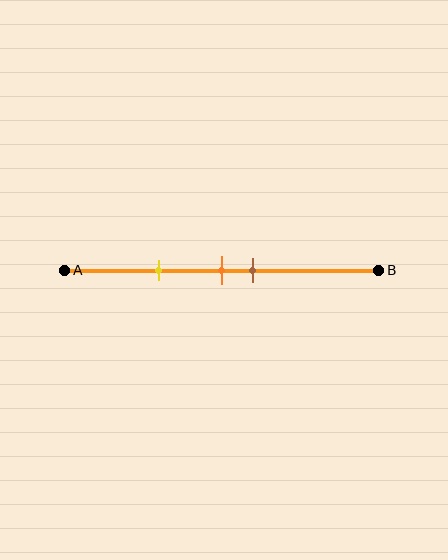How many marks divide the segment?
There are 3 marks dividing the segment.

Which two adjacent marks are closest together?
The orange and brown marks are the closest adjacent pair.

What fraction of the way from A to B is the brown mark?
The brown mark is approximately 60% (0.6) of the way from A to B.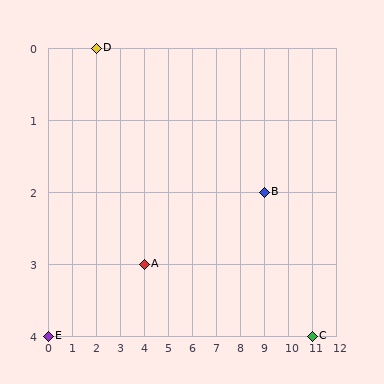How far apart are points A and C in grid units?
Points A and C are 7 columns and 1 row apart (about 7.1 grid units diagonally).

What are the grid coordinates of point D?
Point D is at grid coordinates (2, 0).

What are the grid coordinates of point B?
Point B is at grid coordinates (9, 2).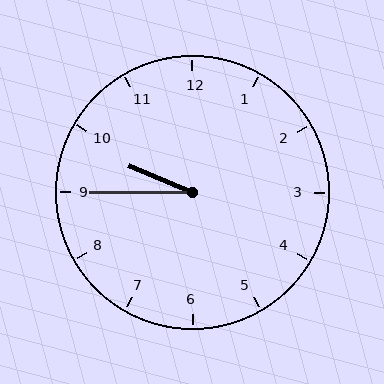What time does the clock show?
9:45.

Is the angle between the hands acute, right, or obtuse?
It is acute.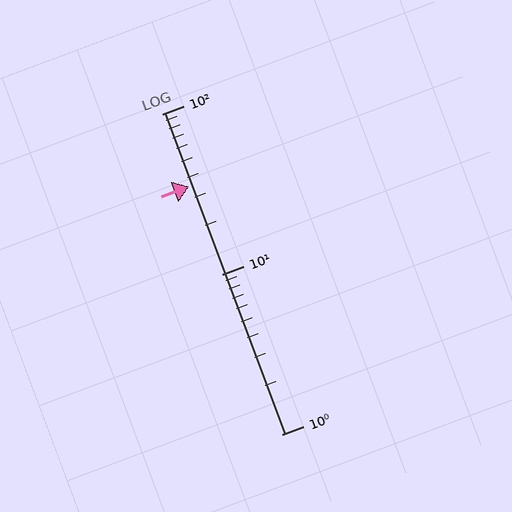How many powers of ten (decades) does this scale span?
The scale spans 2 decades, from 1 to 100.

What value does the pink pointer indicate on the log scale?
The pointer indicates approximately 35.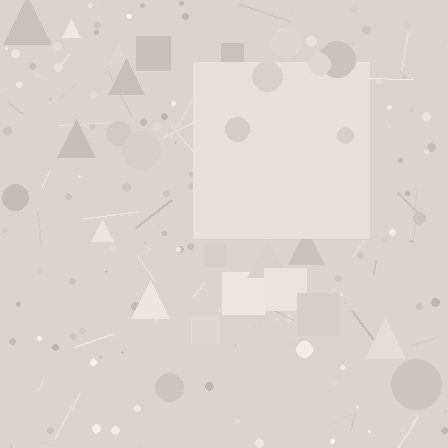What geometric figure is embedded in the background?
A square is embedded in the background.